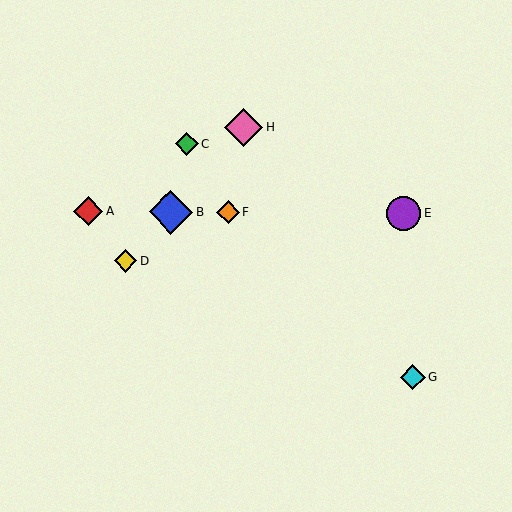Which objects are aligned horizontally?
Objects A, B, E, F are aligned horizontally.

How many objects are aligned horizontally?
4 objects (A, B, E, F) are aligned horizontally.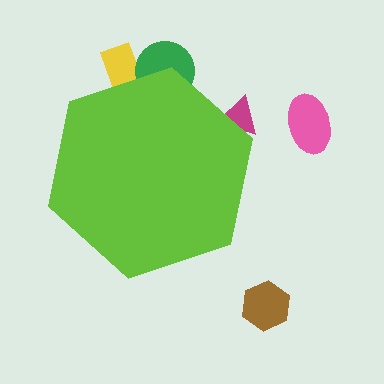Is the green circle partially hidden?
Yes, the green circle is partially hidden behind the lime hexagon.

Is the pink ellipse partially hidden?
No, the pink ellipse is fully visible.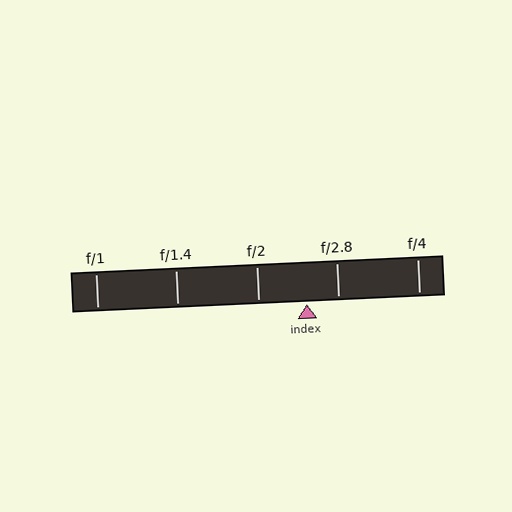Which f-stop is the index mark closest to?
The index mark is closest to f/2.8.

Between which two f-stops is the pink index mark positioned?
The index mark is between f/2 and f/2.8.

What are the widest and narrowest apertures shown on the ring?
The widest aperture shown is f/1 and the narrowest is f/4.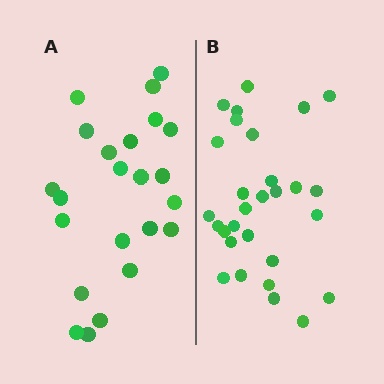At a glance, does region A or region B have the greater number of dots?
Region B (the right region) has more dots.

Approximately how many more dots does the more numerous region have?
Region B has about 6 more dots than region A.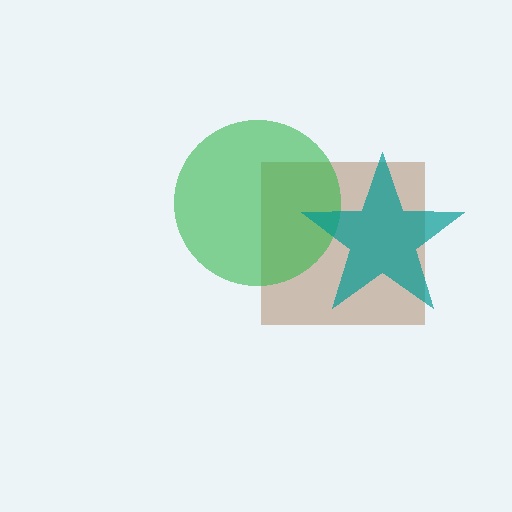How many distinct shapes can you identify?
There are 3 distinct shapes: a brown square, a green circle, a teal star.